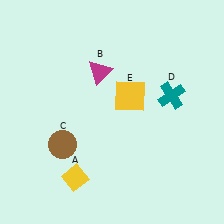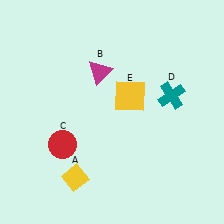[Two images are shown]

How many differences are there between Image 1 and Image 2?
There is 1 difference between the two images.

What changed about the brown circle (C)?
In Image 1, C is brown. In Image 2, it changed to red.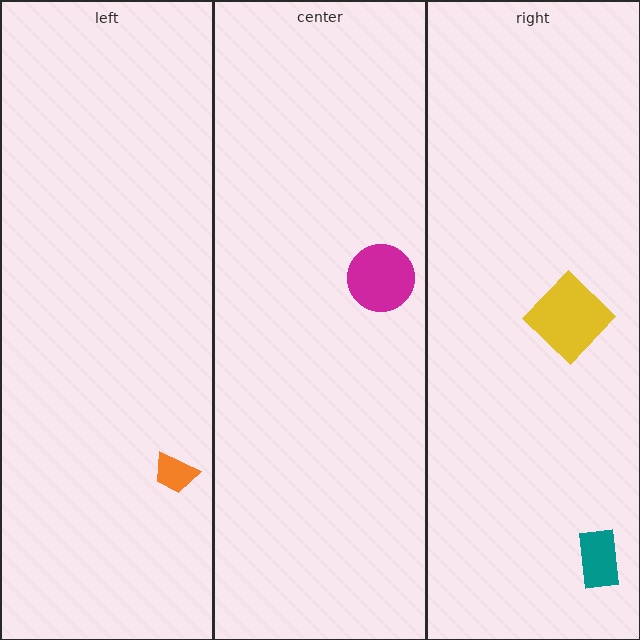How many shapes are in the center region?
1.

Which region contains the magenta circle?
The center region.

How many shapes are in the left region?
1.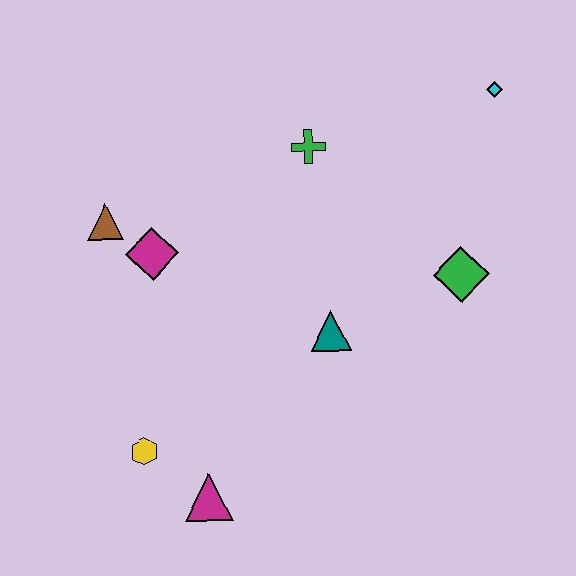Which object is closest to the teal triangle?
The green diamond is closest to the teal triangle.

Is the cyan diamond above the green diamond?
Yes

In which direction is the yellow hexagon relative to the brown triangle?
The yellow hexagon is below the brown triangle.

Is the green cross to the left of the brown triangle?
No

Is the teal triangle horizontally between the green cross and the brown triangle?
No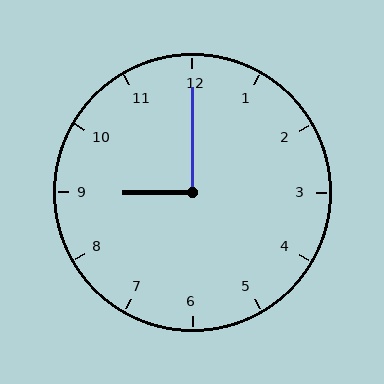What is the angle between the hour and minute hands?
Approximately 90 degrees.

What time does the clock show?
9:00.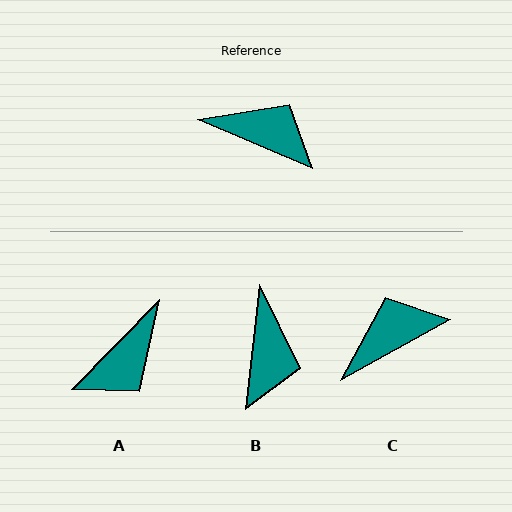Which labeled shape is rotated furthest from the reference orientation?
A, about 112 degrees away.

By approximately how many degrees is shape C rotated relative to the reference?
Approximately 52 degrees counter-clockwise.